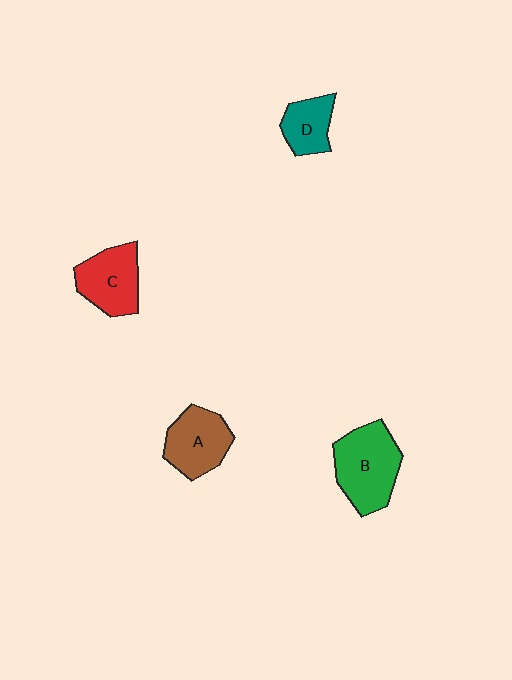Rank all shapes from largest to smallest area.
From largest to smallest: B (green), C (red), A (brown), D (teal).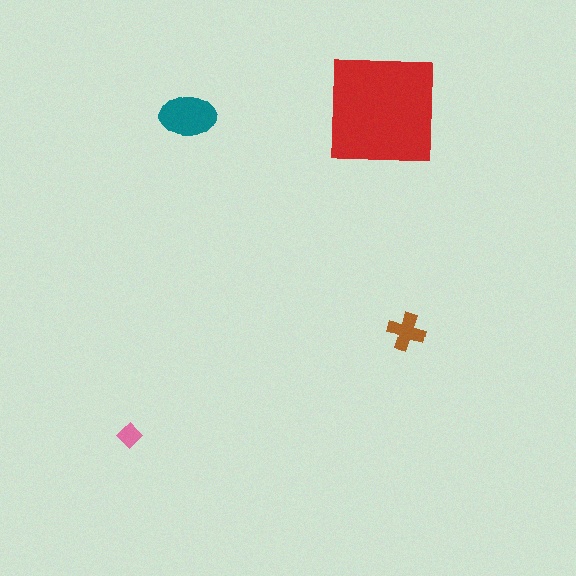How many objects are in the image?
There are 4 objects in the image.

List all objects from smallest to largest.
The pink diamond, the brown cross, the teal ellipse, the red square.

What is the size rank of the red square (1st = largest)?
1st.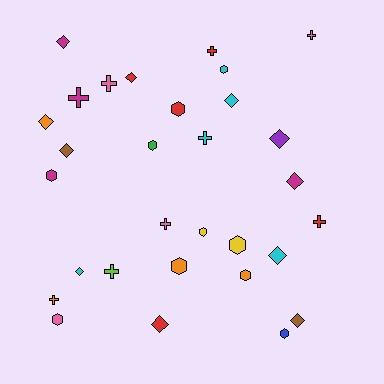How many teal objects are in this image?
There are no teal objects.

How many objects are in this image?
There are 30 objects.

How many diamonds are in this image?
There are 11 diamonds.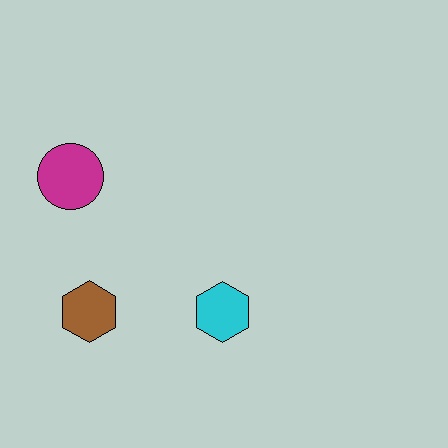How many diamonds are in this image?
There are no diamonds.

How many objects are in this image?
There are 3 objects.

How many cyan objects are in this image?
There is 1 cyan object.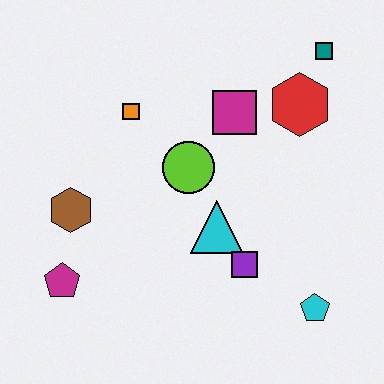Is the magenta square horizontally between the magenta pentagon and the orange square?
No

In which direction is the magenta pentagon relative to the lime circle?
The magenta pentagon is to the left of the lime circle.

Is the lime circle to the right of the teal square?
No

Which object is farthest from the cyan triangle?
The teal square is farthest from the cyan triangle.